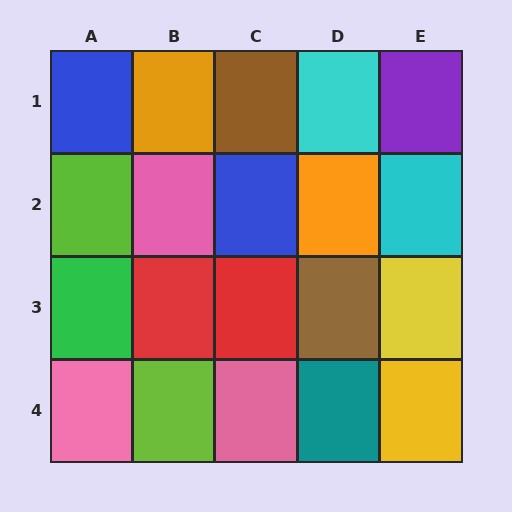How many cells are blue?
2 cells are blue.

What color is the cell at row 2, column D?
Orange.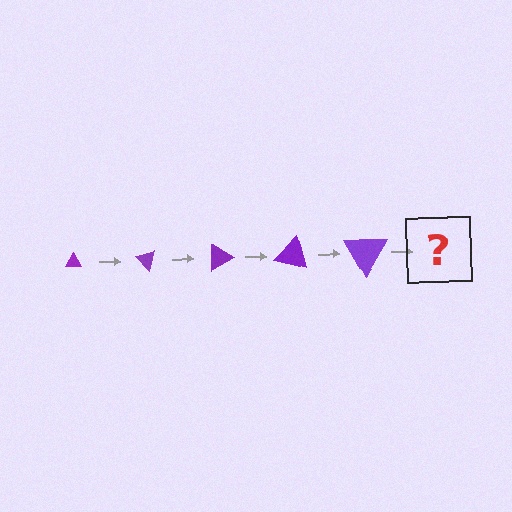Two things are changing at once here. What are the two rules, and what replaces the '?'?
The two rules are that the triangle grows larger each step and it rotates 45 degrees each step. The '?' should be a triangle, larger than the previous one and rotated 225 degrees from the start.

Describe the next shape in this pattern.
It should be a triangle, larger than the previous one and rotated 225 degrees from the start.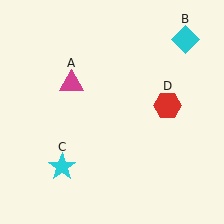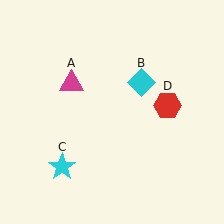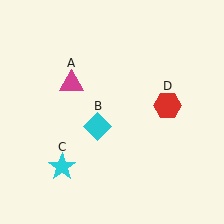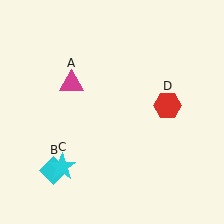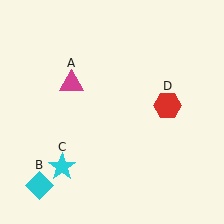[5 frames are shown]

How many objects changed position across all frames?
1 object changed position: cyan diamond (object B).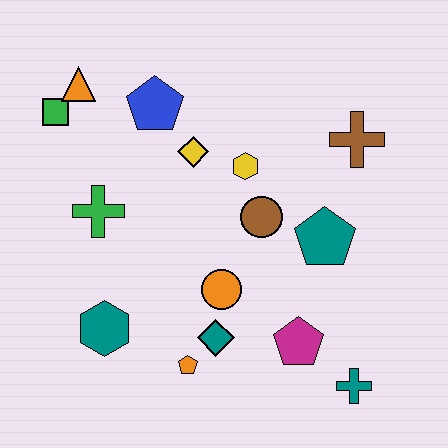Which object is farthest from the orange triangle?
The teal cross is farthest from the orange triangle.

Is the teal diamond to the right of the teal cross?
No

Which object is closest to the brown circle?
The yellow hexagon is closest to the brown circle.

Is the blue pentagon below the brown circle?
No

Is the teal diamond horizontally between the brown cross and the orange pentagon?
Yes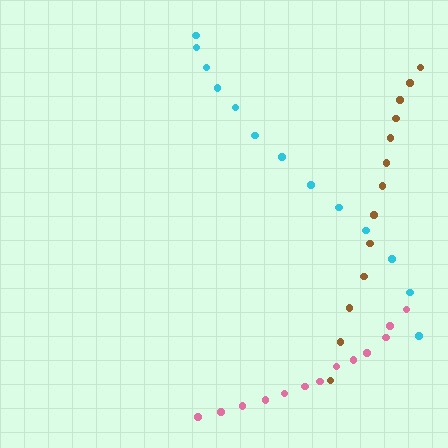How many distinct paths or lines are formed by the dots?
There are 3 distinct paths.